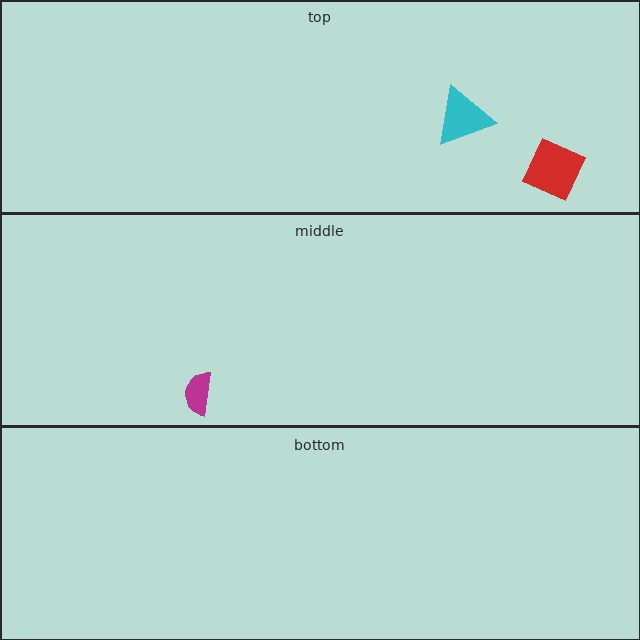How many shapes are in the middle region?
1.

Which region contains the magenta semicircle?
The middle region.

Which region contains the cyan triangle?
The top region.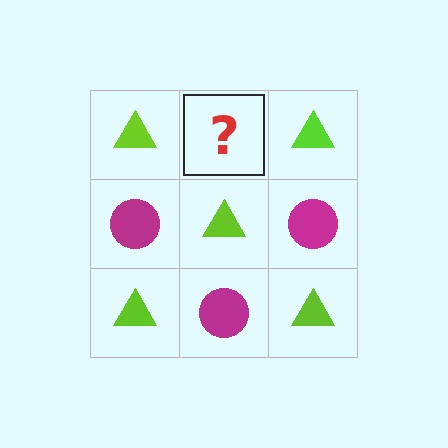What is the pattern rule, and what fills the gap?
The rule is that it alternates lime triangle and magenta circle in a checkerboard pattern. The gap should be filled with a magenta circle.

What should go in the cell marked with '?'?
The missing cell should contain a magenta circle.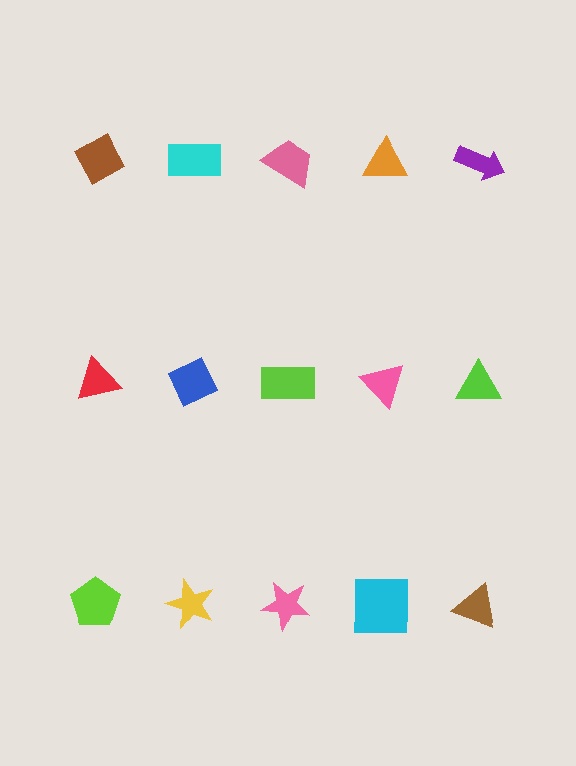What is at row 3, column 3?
A pink star.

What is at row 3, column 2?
A yellow star.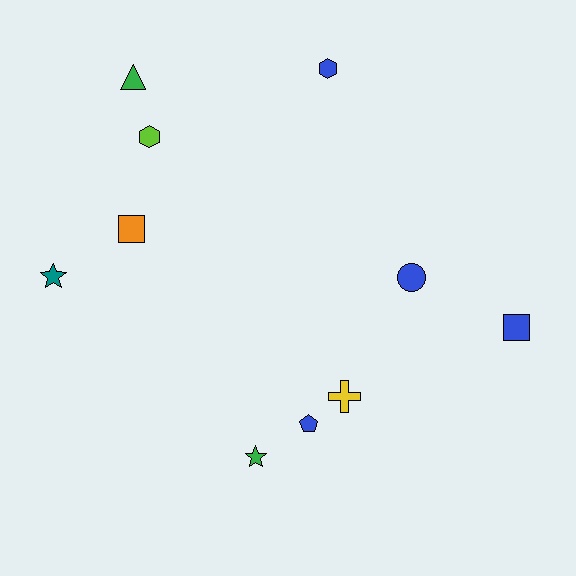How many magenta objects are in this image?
There are no magenta objects.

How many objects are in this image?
There are 10 objects.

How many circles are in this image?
There is 1 circle.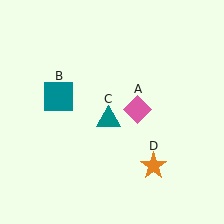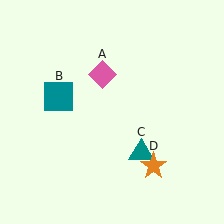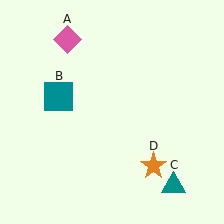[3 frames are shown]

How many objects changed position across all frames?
2 objects changed position: pink diamond (object A), teal triangle (object C).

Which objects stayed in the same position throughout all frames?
Teal square (object B) and orange star (object D) remained stationary.